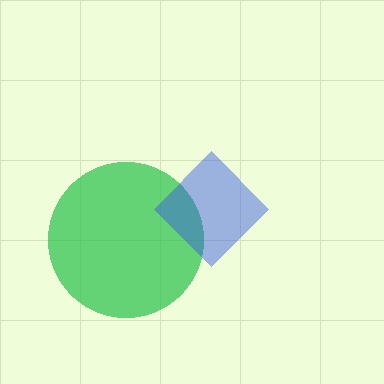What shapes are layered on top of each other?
The layered shapes are: a green circle, a blue diamond.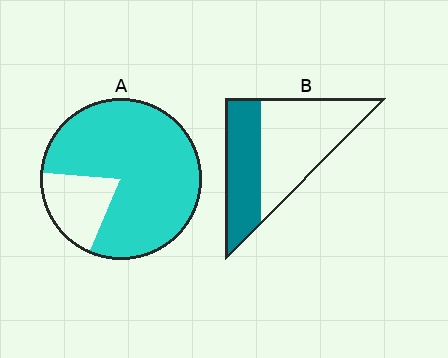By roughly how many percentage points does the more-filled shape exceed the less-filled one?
By roughly 40 percentage points (A over B).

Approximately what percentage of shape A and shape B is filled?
A is approximately 80% and B is approximately 40%.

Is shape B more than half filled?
No.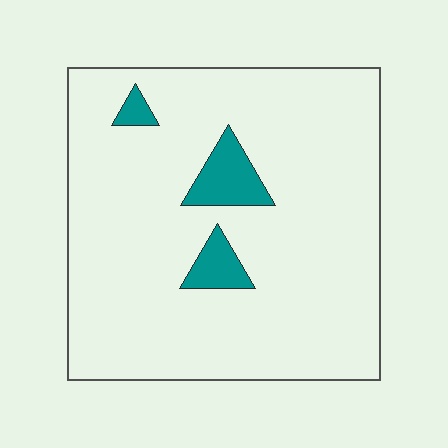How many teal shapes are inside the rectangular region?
3.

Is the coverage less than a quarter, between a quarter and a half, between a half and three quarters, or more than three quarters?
Less than a quarter.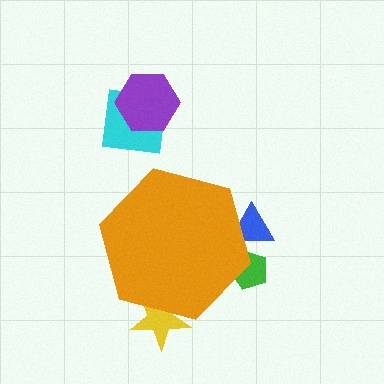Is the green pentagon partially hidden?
Yes, the green pentagon is partially hidden behind the orange hexagon.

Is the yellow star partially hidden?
Yes, the yellow star is partially hidden behind the orange hexagon.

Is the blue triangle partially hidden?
Yes, the blue triangle is partially hidden behind the orange hexagon.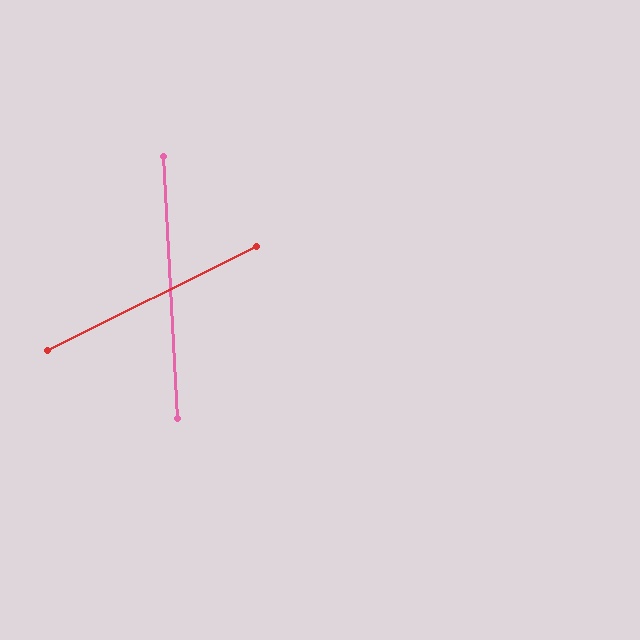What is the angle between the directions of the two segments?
Approximately 67 degrees.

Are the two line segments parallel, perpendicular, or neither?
Neither parallel nor perpendicular — they differ by about 67°.